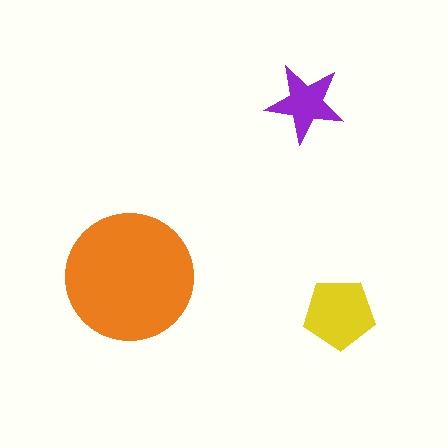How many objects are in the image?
There are 3 objects in the image.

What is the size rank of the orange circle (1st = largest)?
1st.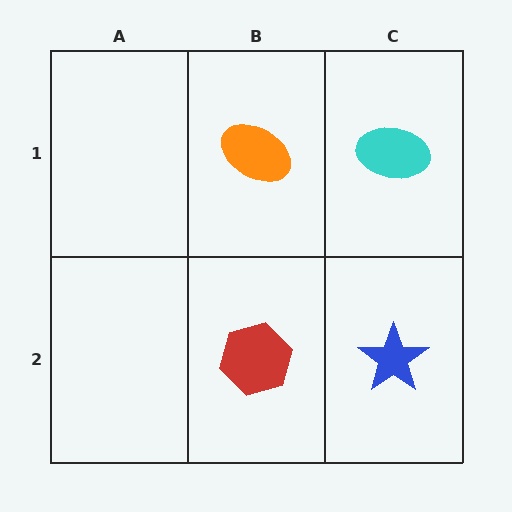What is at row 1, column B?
An orange ellipse.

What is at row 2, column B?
A red hexagon.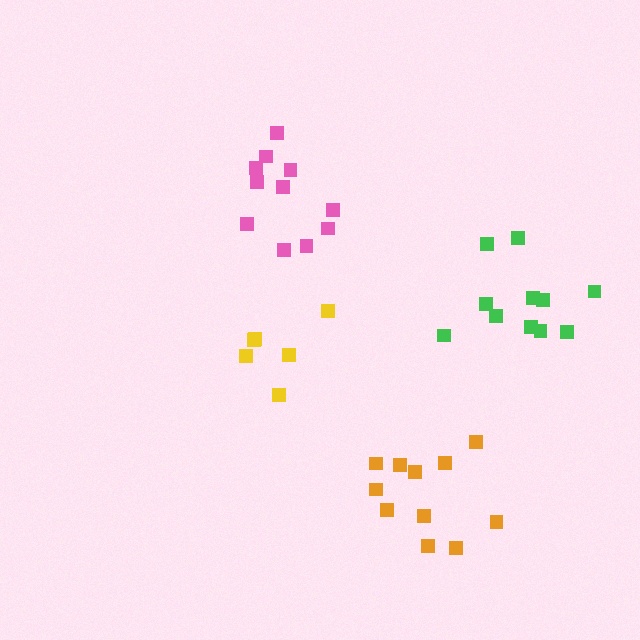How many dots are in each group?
Group 1: 11 dots, Group 2: 6 dots, Group 3: 11 dots, Group 4: 11 dots (39 total).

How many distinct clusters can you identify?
There are 4 distinct clusters.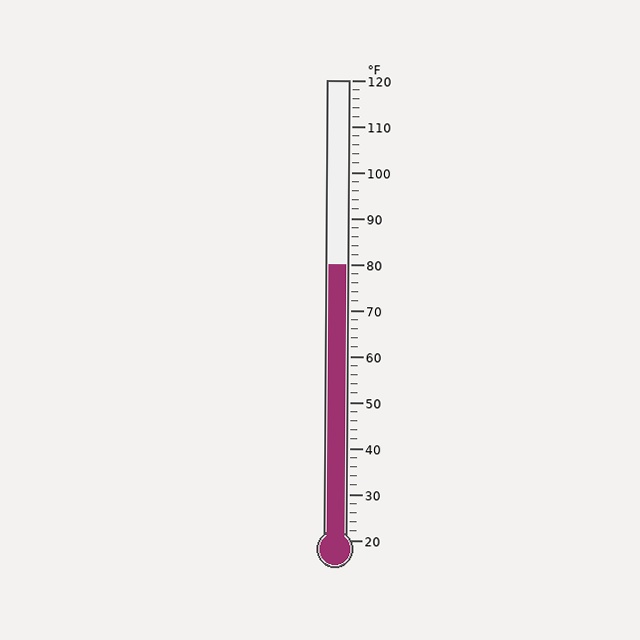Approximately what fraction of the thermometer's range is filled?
The thermometer is filled to approximately 60% of its range.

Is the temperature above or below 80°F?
The temperature is at 80°F.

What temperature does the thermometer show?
The thermometer shows approximately 80°F.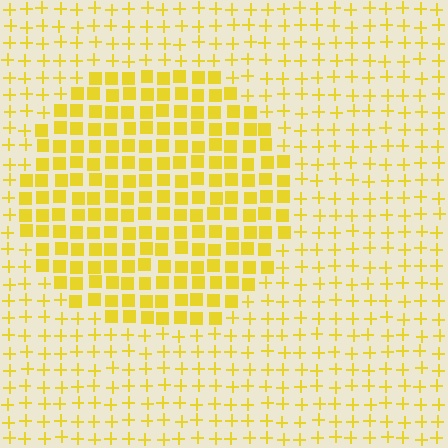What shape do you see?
I see a circle.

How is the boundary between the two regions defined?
The boundary is defined by a change in element shape: squares inside vs. plus signs outside. All elements share the same color and spacing.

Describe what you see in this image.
The image is filled with small yellow elements arranged in a uniform grid. A circle-shaped region contains squares, while the surrounding area contains plus signs. The boundary is defined purely by the change in element shape.